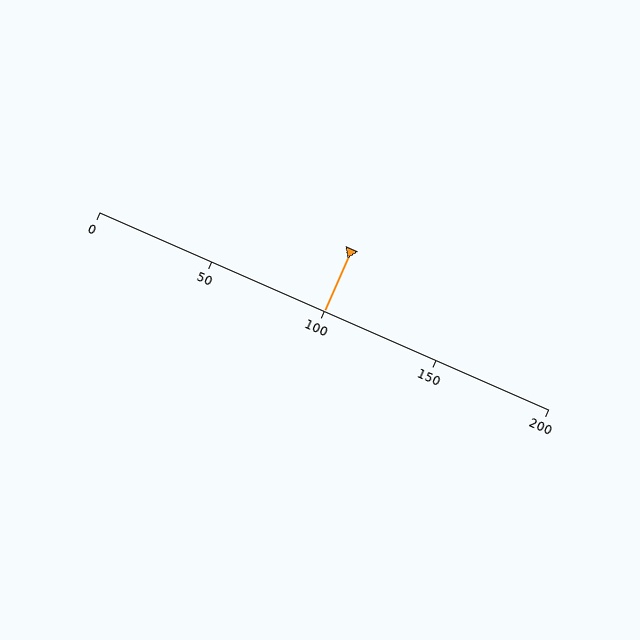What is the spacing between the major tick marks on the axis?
The major ticks are spaced 50 apart.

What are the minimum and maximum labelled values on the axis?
The axis runs from 0 to 200.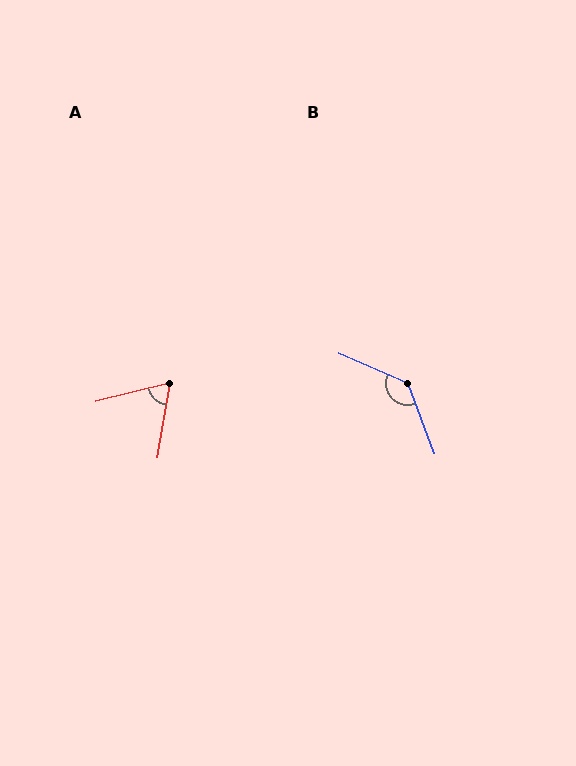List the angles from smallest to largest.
A (66°), B (134°).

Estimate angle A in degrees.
Approximately 66 degrees.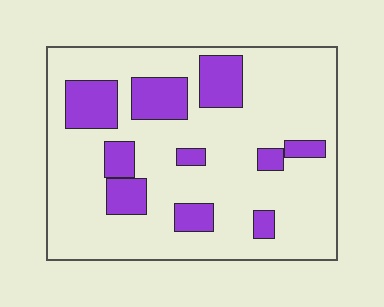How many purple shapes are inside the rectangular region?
10.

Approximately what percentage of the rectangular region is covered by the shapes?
Approximately 20%.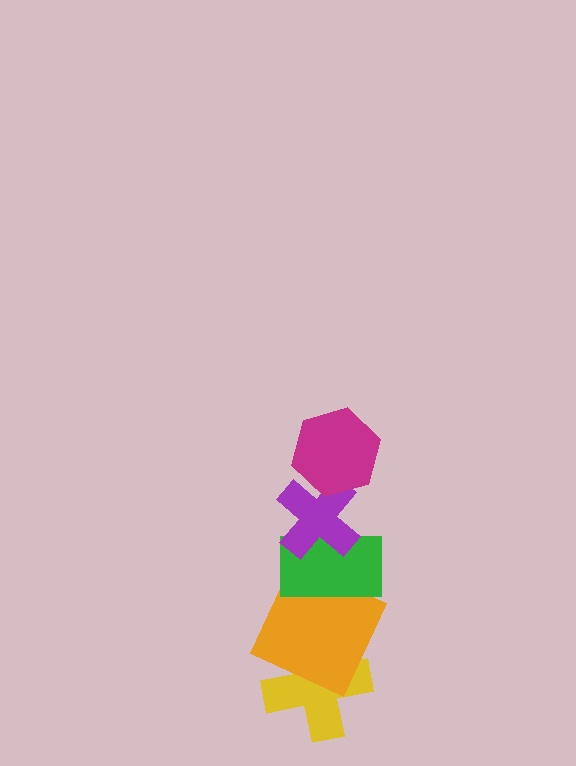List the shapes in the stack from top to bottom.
From top to bottom: the magenta hexagon, the purple cross, the green rectangle, the orange square, the yellow cross.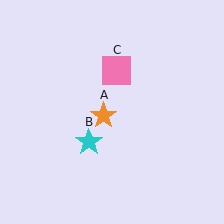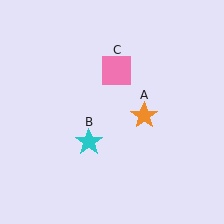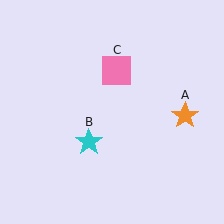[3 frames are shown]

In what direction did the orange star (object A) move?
The orange star (object A) moved right.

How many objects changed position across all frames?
1 object changed position: orange star (object A).